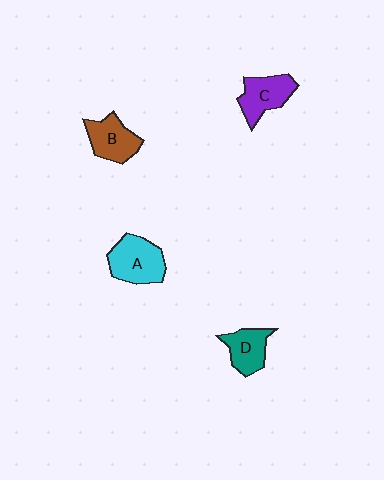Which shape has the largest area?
Shape A (cyan).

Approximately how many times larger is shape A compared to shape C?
Approximately 1.2 times.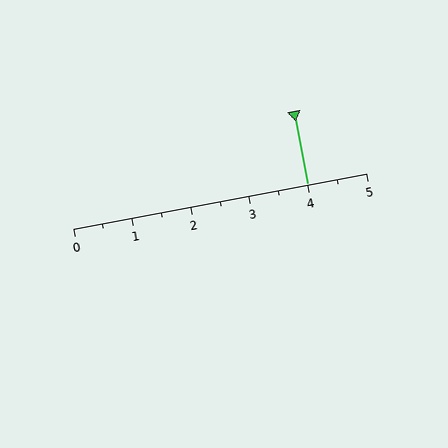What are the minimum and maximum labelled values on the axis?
The axis runs from 0 to 5.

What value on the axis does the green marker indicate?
The marker indicates approximately 4.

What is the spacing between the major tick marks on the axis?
The major ticks are spaced 1 apart.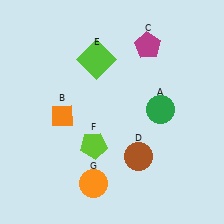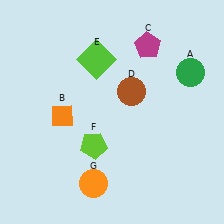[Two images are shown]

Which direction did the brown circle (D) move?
The brown circle (D) moved up.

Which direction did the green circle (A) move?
The green circle (A) moved up.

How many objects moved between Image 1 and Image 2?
2 objects moved between the two images.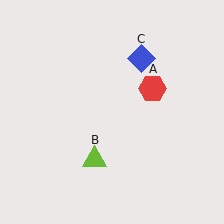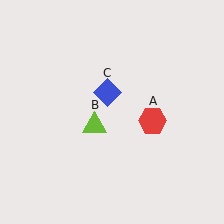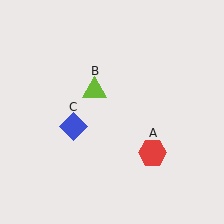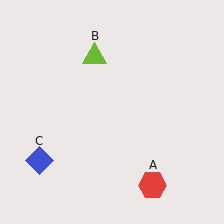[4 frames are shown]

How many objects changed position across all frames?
3 objects changed position: red hexagon (object A), lime triangle (object B), blue diamond (object C).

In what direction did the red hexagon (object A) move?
The red hexagon (object A) moved down.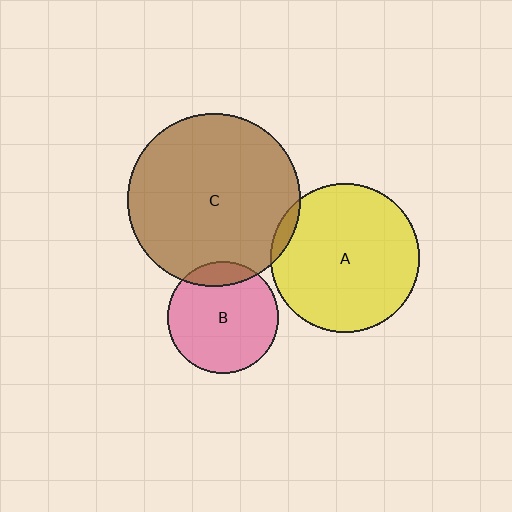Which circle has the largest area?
Circle C (brown).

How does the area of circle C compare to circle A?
Approximately 1.4 times.